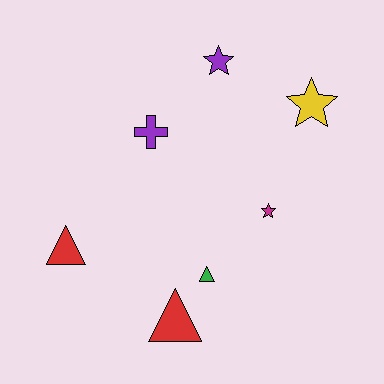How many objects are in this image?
There are 7 objects.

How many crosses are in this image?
There is 1 cross.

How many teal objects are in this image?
There are no teal objects.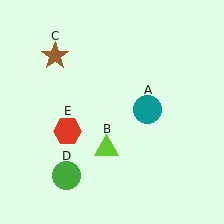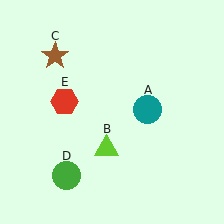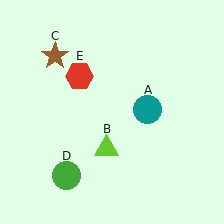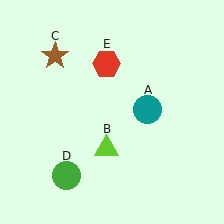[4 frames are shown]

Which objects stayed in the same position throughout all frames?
Teal circle (object A) and lime triangle (object B) and brown star (object C) and green circle (object D) remained stationary.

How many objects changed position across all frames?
1 object changed position: red hexagon (object E).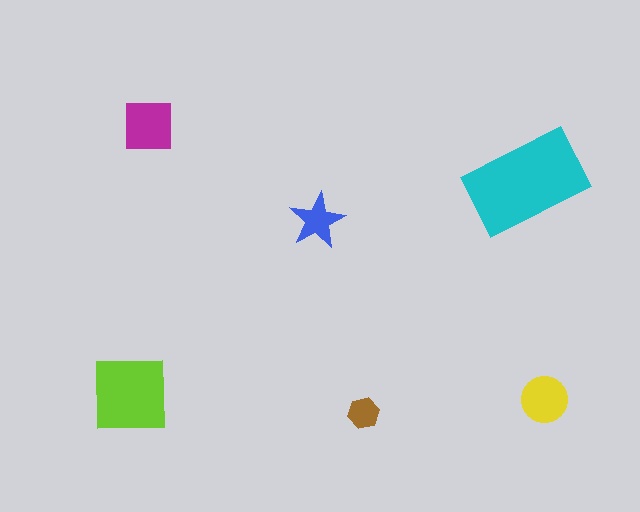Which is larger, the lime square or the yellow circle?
The lime square.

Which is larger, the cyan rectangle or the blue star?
The cyan rectangle.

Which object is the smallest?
The brown hexagon.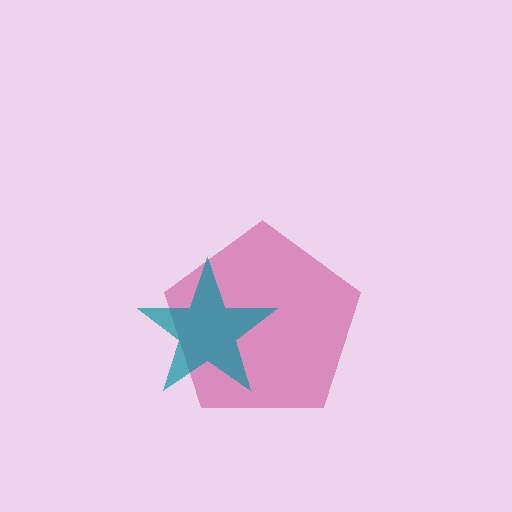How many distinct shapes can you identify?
There are 2 distinct shapes: a magenta pentagon, a teal star.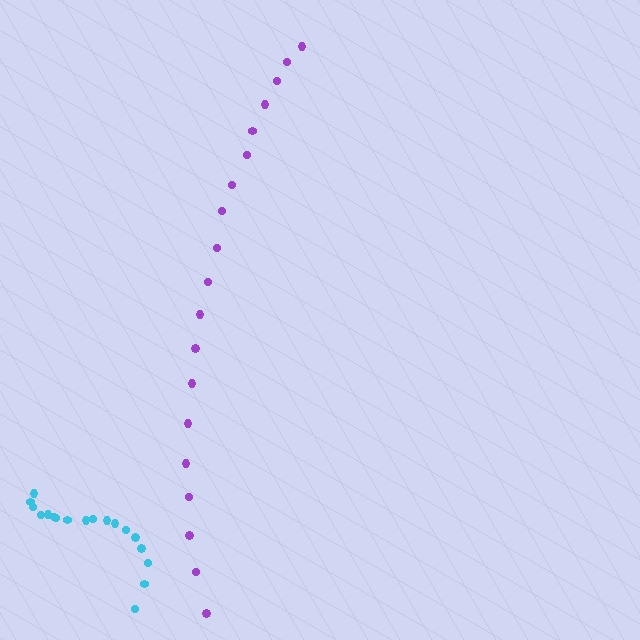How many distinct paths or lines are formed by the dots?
There are 2 distinct paths.